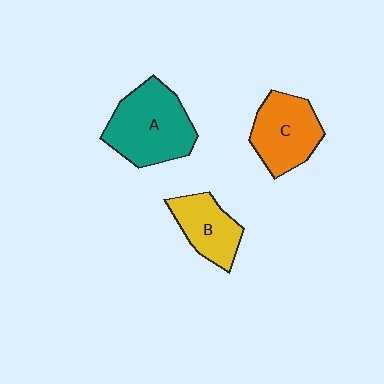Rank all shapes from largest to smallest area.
From largest to smallest: A (teal), C (orange), B (yellow).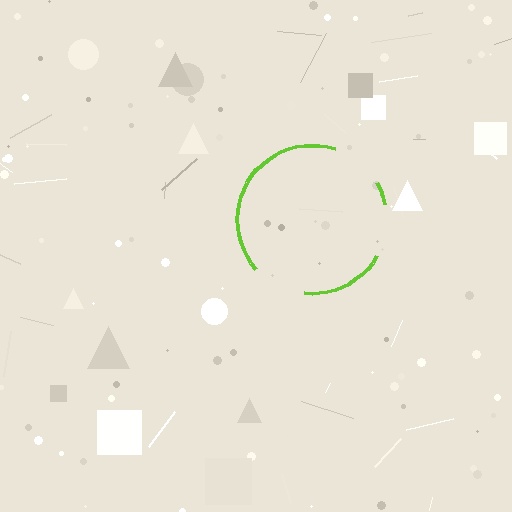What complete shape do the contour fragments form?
The contour fragments form a circle.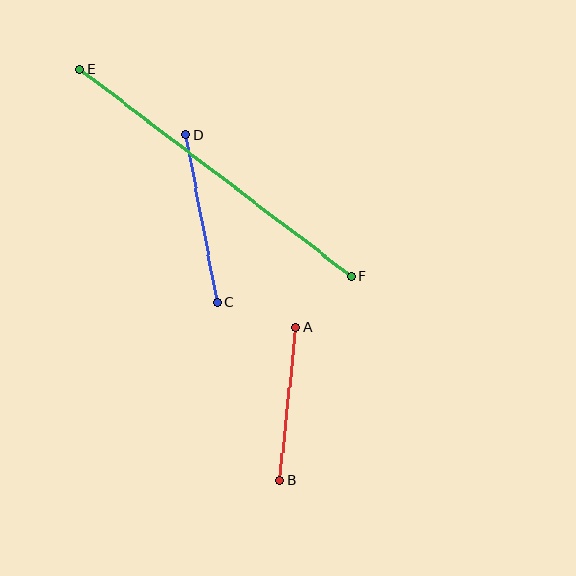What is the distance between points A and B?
The distance is approximately 153 pixels.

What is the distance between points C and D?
The distance is approximately 170 pixels.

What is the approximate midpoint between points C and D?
The midpoint is at approximately (202, 219) pixels.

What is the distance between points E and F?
The distance is approximately 341 pixels.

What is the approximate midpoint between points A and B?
The midpoint is at approximately (288, 404) pixels.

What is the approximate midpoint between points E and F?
The midpoint is at approximately (216, 173) pixels.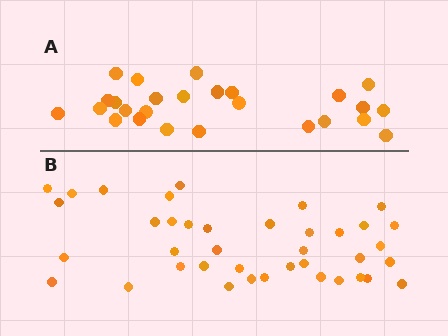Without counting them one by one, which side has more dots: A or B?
Region B (the bottom region) has more dots.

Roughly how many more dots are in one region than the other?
Region B has approximately 15 more dots than region A.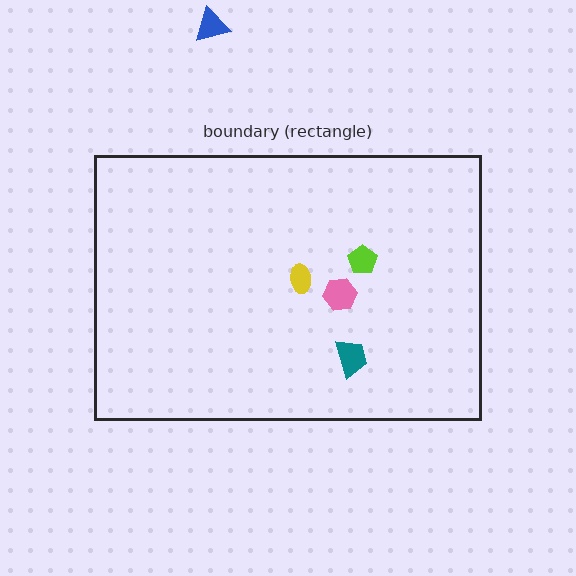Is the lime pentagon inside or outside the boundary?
Inside.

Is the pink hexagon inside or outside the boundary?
Inside.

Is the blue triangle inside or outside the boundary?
Outside.